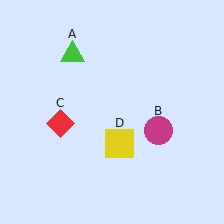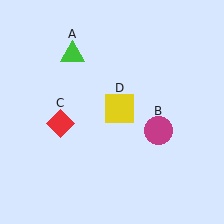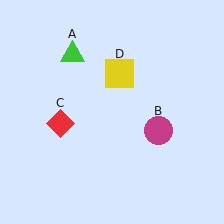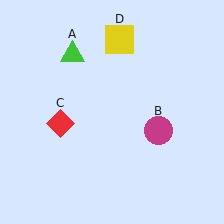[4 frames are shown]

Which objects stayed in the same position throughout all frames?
Green triangle (object A) and magenta circle (object B) and red diamond (object C) remained stationary.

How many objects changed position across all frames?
1 object changed position: yellow square (object D).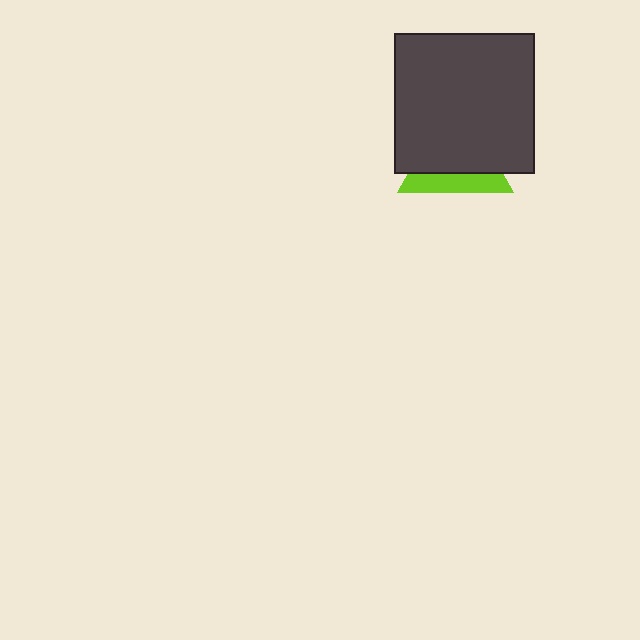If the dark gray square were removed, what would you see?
You would see the complete lime triangle.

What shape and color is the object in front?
The object in front is a dark gray square.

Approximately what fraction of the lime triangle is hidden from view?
Roughly 65% of the lime triangle is hidden behind the dark gray square.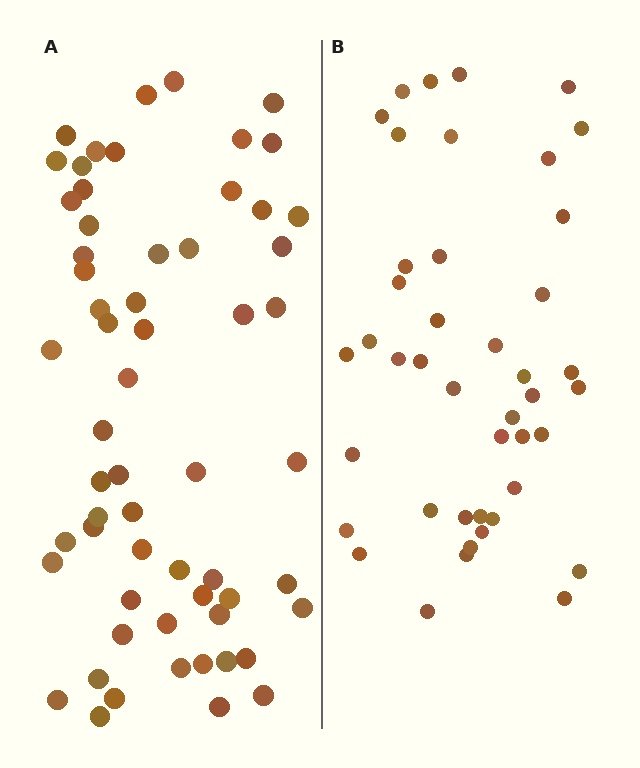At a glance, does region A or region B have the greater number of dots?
Region A (the left region) has more dots.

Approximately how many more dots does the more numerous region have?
Region A has approximately 15 more dots than region B.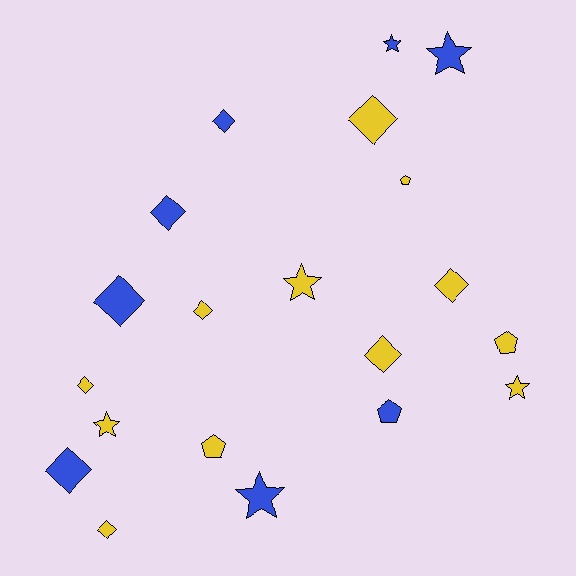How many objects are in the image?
There are 20 objects.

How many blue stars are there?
There are 3 blue stars.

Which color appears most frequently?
Yellow, with 12 objects.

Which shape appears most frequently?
Diamond, with 10 objects.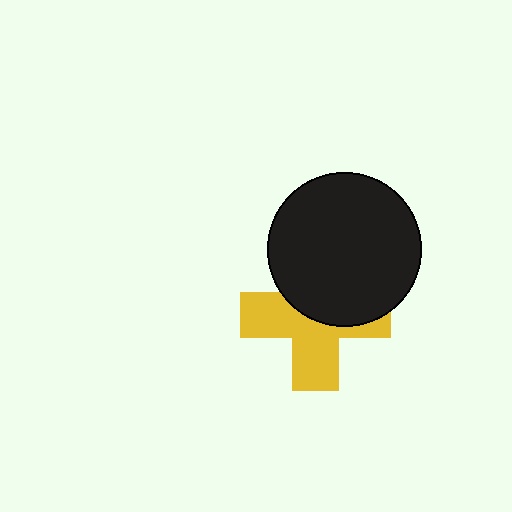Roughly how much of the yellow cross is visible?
About half of it is visible (roughly 54%).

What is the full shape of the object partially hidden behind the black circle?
The partially hidden object is a yellow cross.